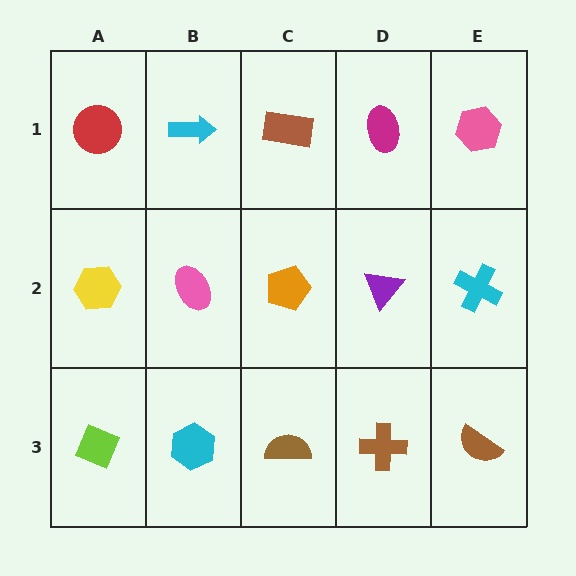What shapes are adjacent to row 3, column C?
An orange pentagon (row 2, column C), a cyan hexagon (row 3, column B), a brown cross (row 3, column D).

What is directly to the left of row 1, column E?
A magenta ellipse.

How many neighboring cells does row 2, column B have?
4.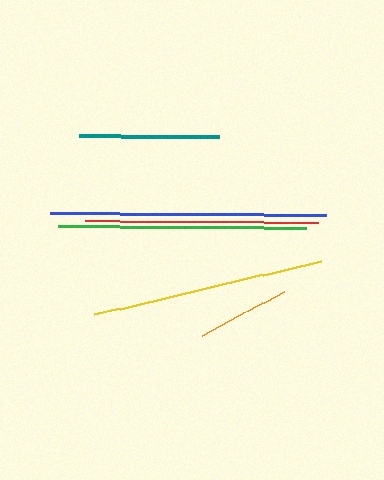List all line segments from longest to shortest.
From longest to shortest: blue, green, red, yellow, teal, orange.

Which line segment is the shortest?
The orange line is the shortest at approximately 92 pixels.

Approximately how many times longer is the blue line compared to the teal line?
The blue line is approximately 2.0 times the length of the teal line.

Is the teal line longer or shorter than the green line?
The green line is longer than the teal line.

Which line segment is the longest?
The blue line is the longest at approximately 277 pixels.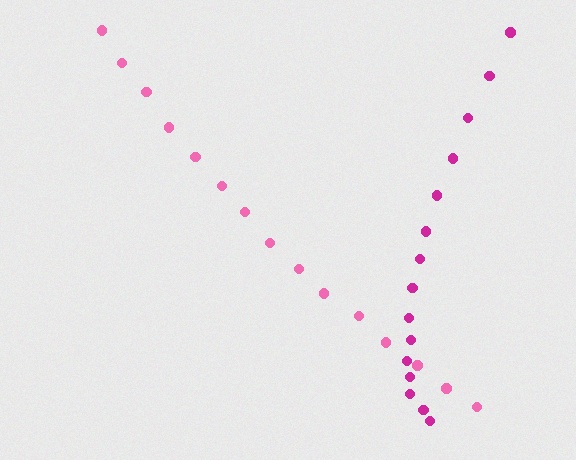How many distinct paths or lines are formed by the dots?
There are 2 distinct paths.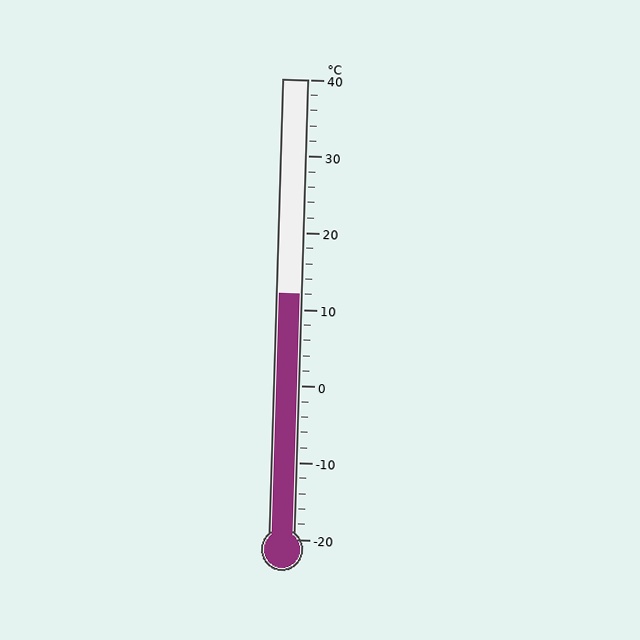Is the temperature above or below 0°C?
The temperature is above 0°C.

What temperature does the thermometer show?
The thermometer shows approximately 12°C.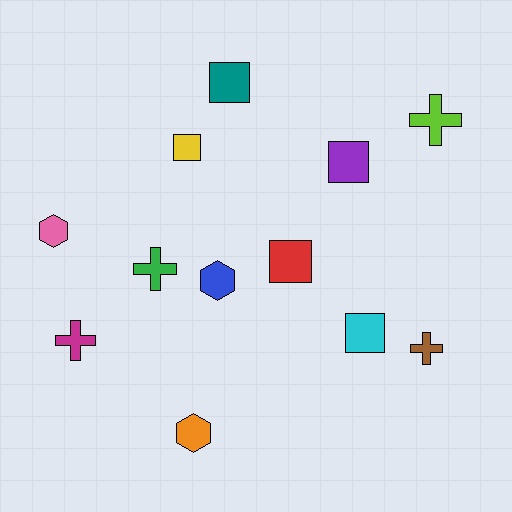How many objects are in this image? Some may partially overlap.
There are 12 objects.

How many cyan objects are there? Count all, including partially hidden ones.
There is 1 cyan object.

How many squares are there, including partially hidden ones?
There are 5 squares.